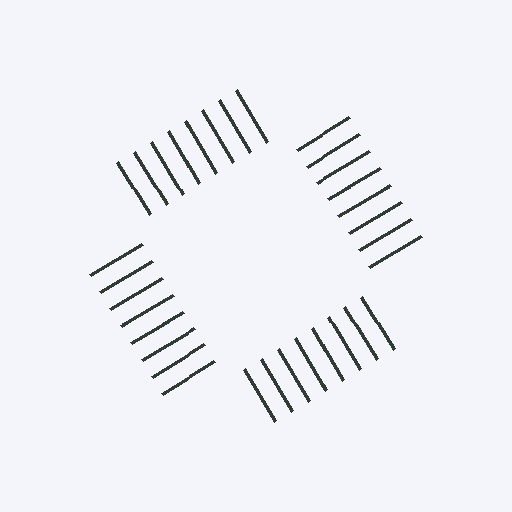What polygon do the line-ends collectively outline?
An illusory square — the line segments terminate on its edges but no continuous stroke is drawn.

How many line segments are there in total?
32 — 8 along each of the 4 edges.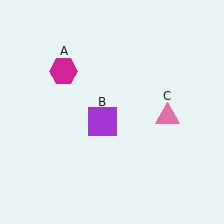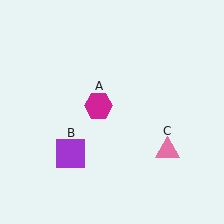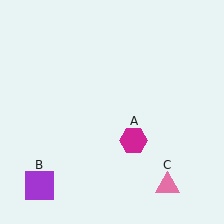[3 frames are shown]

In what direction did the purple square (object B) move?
The purple square (object B) moved down and to the left.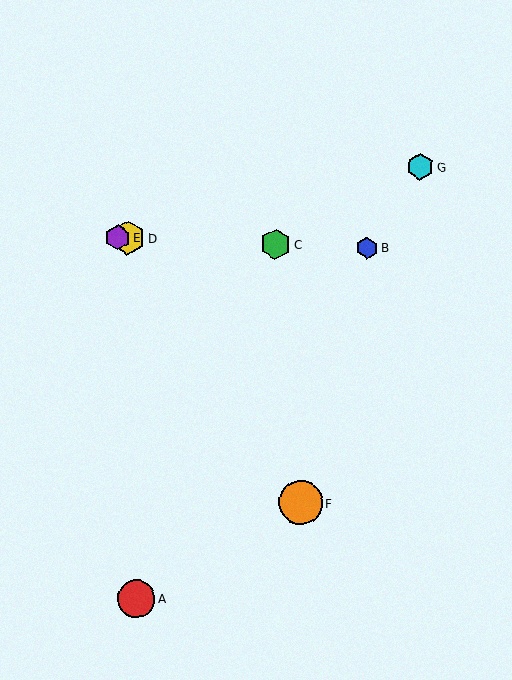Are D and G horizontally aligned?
No, D is at y≈238 and G is at y≈167.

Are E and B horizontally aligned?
Yes, both are at y≈238.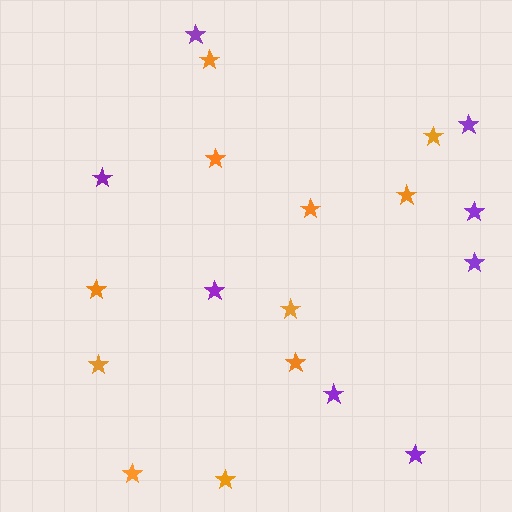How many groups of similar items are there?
There are 2 groups: one group of purple stars (8) and one group of orange stars (11).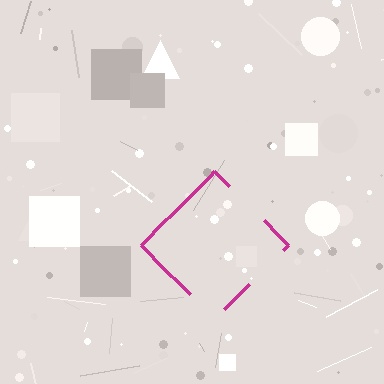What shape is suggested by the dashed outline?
The dashed outline suggests a diamond.